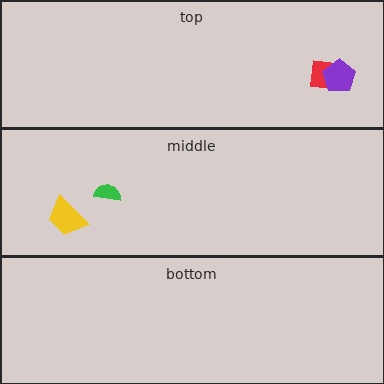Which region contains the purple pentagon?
The top region.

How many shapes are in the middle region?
2.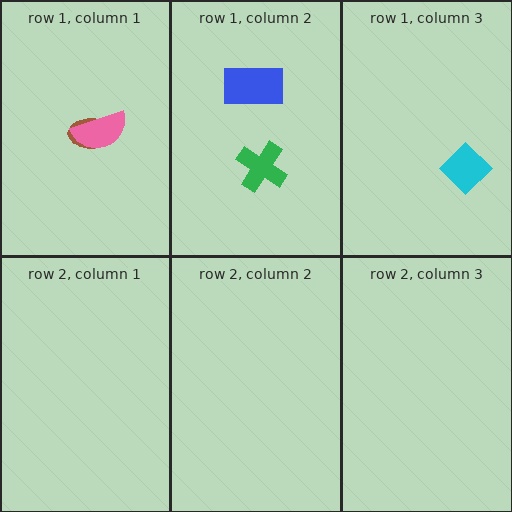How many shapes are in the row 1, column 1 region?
2.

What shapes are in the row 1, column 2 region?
The green cross, the blue rectangle.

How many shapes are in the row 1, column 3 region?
1.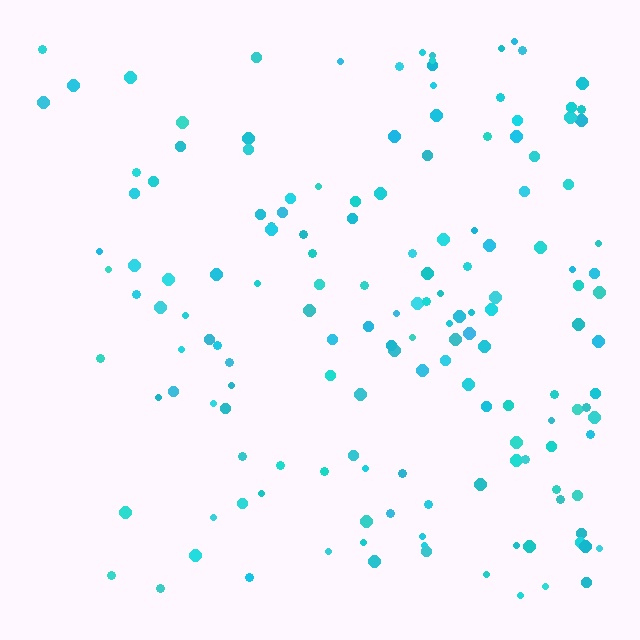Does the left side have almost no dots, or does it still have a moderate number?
Still a moderate number, just noticeably fewer than the right.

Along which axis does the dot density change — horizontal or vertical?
Horizontal.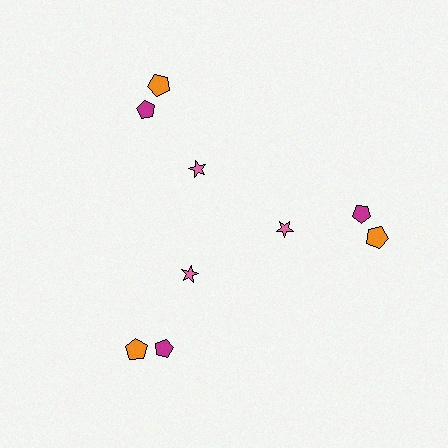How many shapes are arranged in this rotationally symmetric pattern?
There are 9 shapes, arranged in 3 groups of 3.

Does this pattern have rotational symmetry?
Yes, this pattern has 3-fold rotational symmetry. It looks the same after rotating 120 degrees around the center.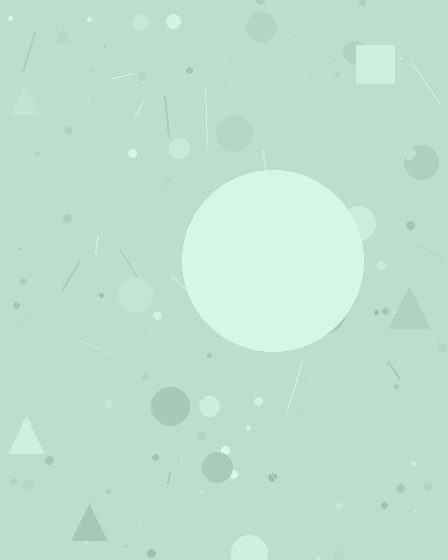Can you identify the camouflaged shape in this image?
The camouflaged shape is a circle.